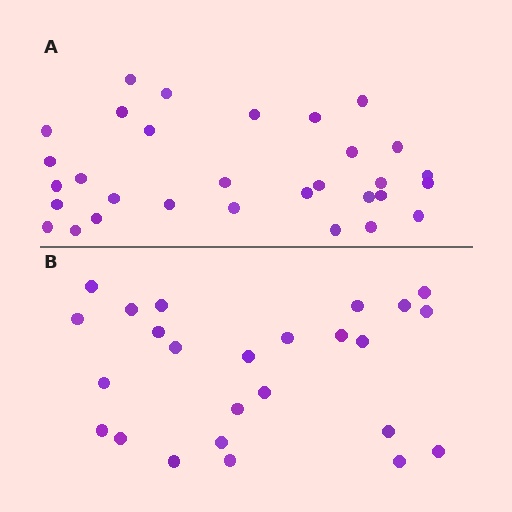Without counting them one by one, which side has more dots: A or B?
Region A (the top region) has more dots.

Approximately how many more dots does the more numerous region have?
Region A has about 6 more dots than region B.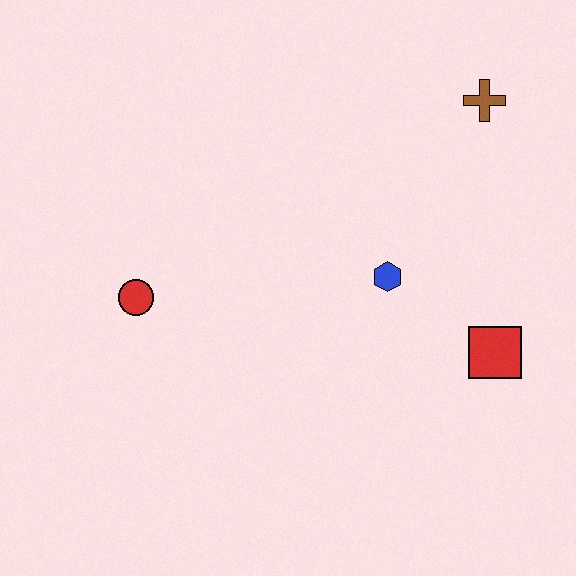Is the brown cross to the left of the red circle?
No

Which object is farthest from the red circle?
The brown cross is farthest from the red circle.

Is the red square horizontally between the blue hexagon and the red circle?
No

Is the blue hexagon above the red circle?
Yes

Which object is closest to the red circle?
The blue hexagon is closest to the red circle.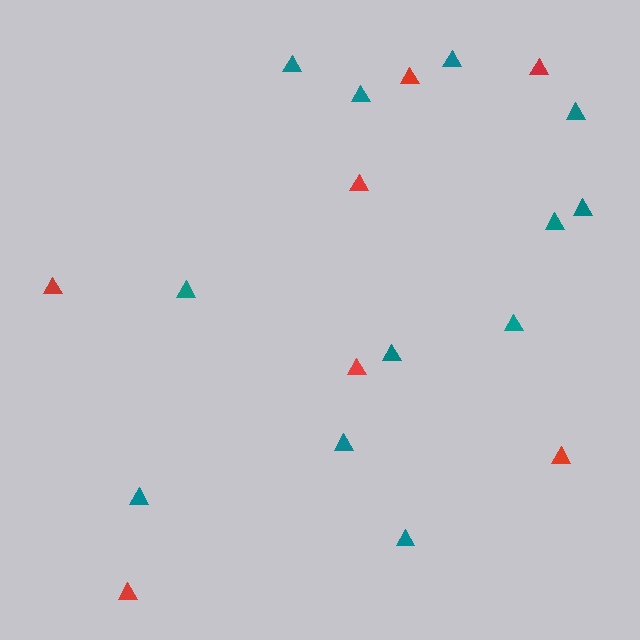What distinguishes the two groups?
There are 2 groups: one group of teal triangles (12) and one group of red triangles (7).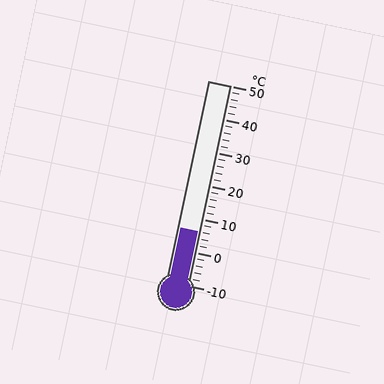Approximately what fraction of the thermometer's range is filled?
The thermometer is filled to approximately 25% of its range.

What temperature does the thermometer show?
The thermometer shows approximately 6°C.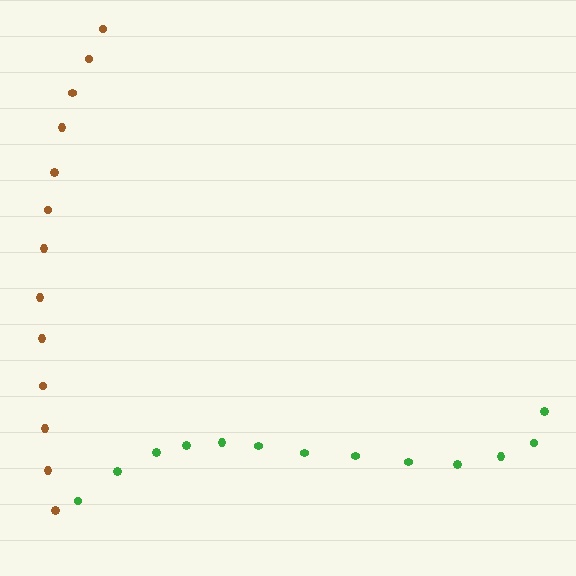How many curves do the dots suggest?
There are 2 distinct paths.